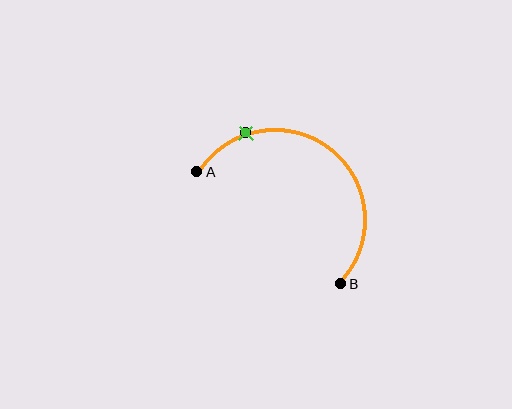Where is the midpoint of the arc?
The arc midpoint is the point on the curve farthest from the straight line joining A and B. It sits above and to the right of that line.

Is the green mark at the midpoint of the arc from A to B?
No. The green mark lies on the arc but is closer to endpoint A. The arc midpoint would be at the point on the curve equidistant along the arc from both A and B.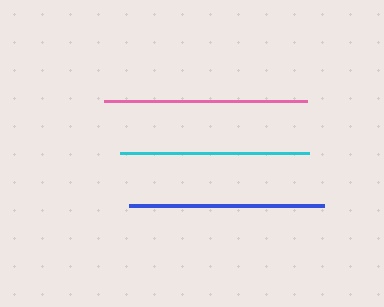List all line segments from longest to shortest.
From longest to shortest: pink, blue, cyan.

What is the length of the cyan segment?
The cyan segment is approximately 189 pixels long.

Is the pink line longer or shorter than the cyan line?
The pink line is longer than the cyan line.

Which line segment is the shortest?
The cyan line is the shortest at approximately 189 pixels.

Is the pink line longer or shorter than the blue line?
The pink line is longer than the blue line.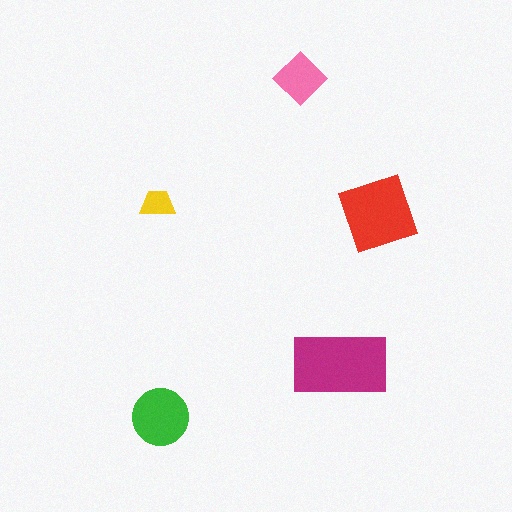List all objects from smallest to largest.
The yellow trapezoid, the pink diamond, the green circle, the red square, the magenta rectangle.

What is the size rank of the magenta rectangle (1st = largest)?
1st.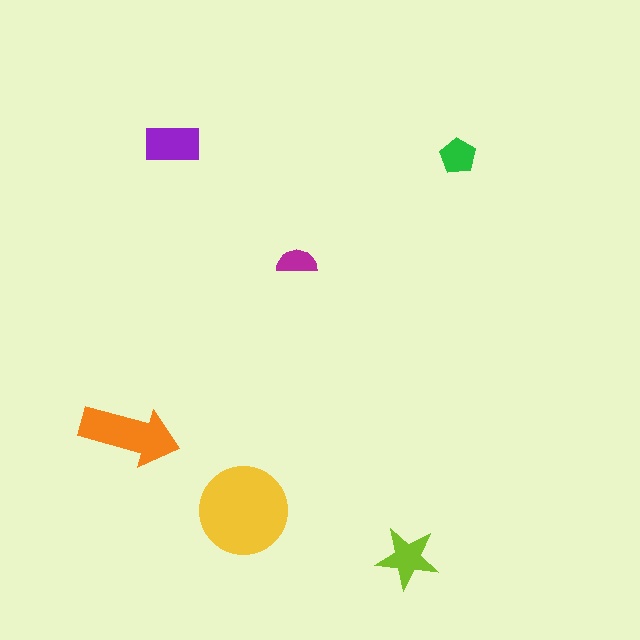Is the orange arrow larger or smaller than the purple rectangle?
Larger.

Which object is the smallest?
The magenta semicircle.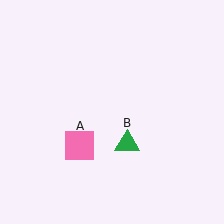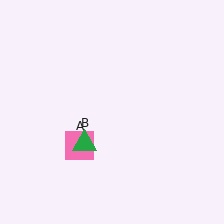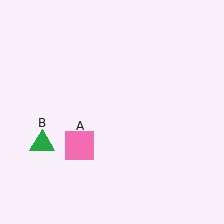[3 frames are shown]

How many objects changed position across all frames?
1 object changed position: green triangle (object B).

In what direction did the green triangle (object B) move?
The green triangle (object B) moved left.